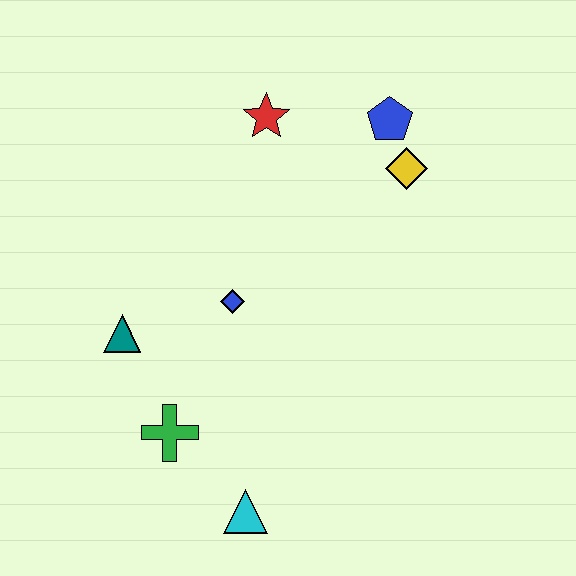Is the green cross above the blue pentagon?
No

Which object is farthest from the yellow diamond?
The cyan triangle is farthest from the yellow diamond.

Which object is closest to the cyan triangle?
The green cross is closest to the cyan triangle.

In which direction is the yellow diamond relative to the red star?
The yellow diamond is to the right of the red star.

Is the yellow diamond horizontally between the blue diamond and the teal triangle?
No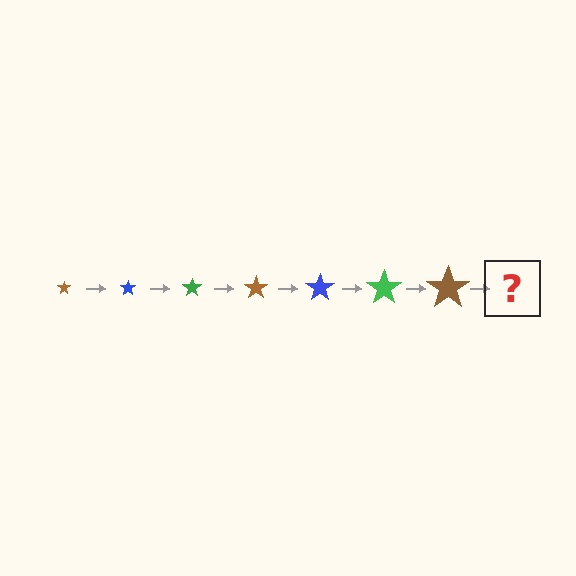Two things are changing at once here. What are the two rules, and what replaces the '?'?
The two rules are that the star grows larger each step and the color cycles through brown, blue, and green. The '?' should be a blue star, larger than the previous one.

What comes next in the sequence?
The next element should be a blue star, larger than the previous one.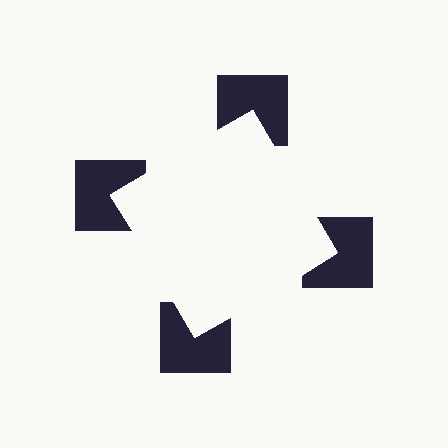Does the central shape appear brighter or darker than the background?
It typically appears slightly brighter than the background, even though no actual brightness change is drawn.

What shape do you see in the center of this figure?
An illusory square — its edges are inferred from the aligned wedge cuts in the notched squares, not physically drawn.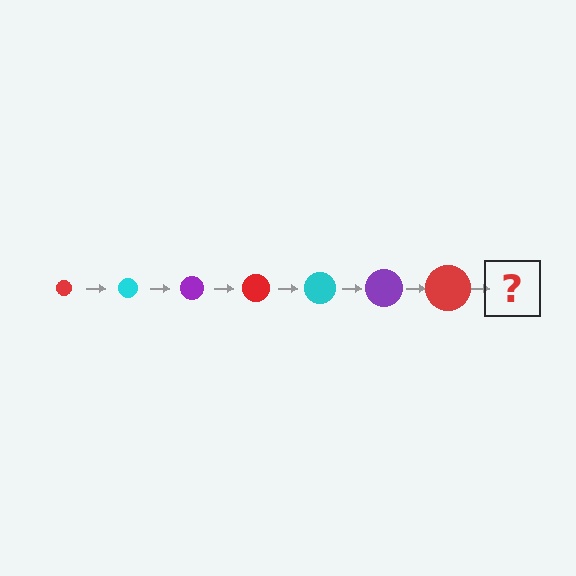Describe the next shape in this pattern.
It should be a cyan circle, larger than the previous one.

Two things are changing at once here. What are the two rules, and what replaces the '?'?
The two rules are that the circle grows larger each step and the color cycles through red, cyan, and purple. The '?' should be a cyan circle, larger than the previous one.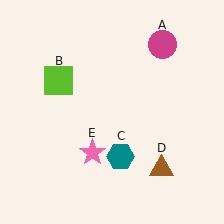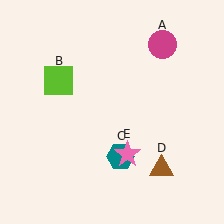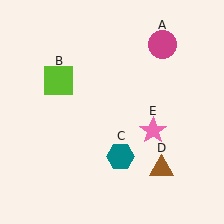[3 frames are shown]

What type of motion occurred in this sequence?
The pink star (object E) rotated counterclockwise around the center of the scene.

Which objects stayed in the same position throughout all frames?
Magenta circle (object A) and lime square (object B) and teal hexagon (object C) and brown triangle (object D) remained stationary.